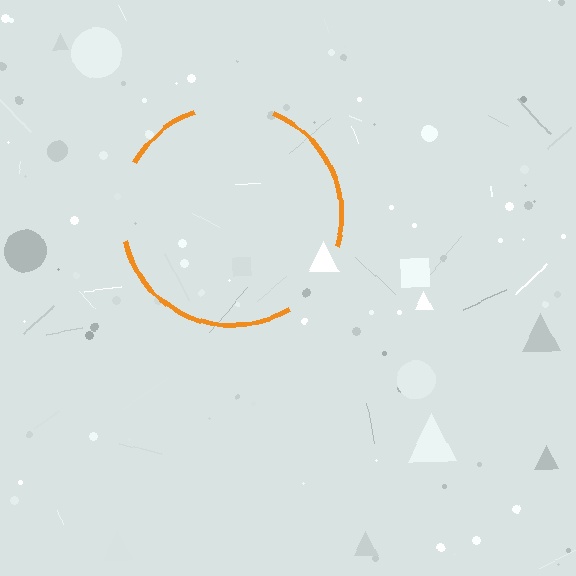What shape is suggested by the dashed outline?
The dashed outline suggests a circle.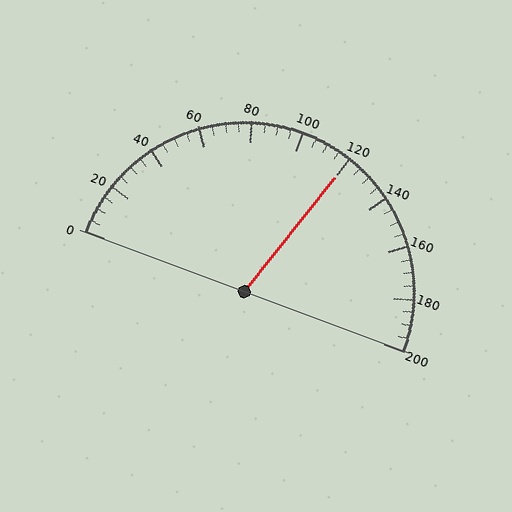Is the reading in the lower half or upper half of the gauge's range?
The reading is in the upper half of the range (0 to 200).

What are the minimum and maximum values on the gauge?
The gauge ranges from 0 to 200.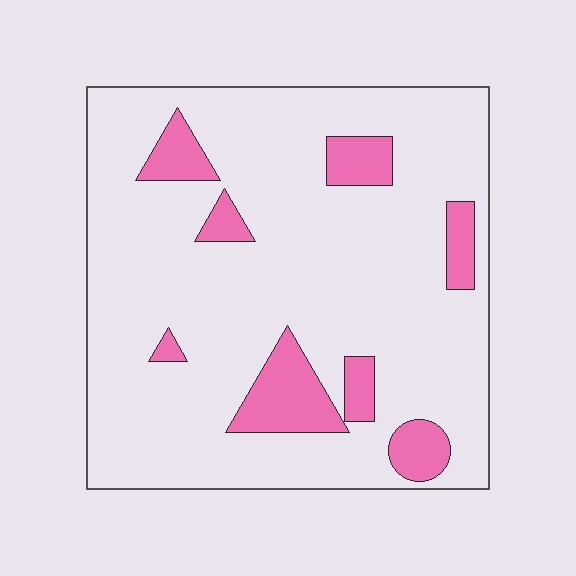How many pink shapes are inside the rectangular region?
8.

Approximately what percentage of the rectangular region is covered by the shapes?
Approximately 15%.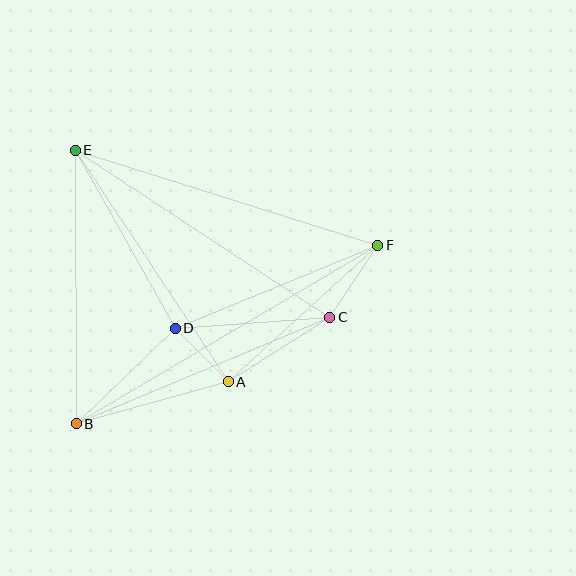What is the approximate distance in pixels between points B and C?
The distance between B and C is approximately 275 pixels.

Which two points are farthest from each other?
Points B and F are farthest from each other.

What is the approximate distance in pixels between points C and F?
The distance between C and F is approximately 86 pixels.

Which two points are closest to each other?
Points A and D are closest to each other.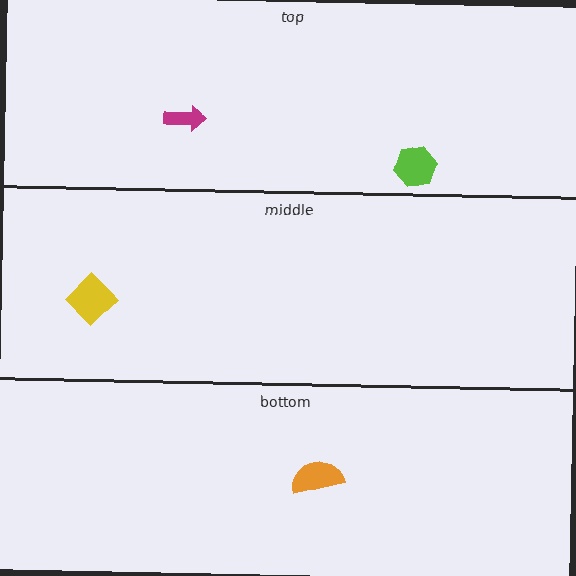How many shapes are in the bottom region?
1.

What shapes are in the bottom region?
The orange semicircle.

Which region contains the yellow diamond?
The middle region.